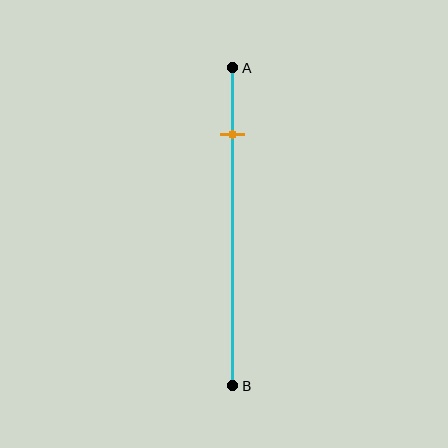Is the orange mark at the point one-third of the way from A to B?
No, the mark is at about 20% from A, not at the 33% one-third point.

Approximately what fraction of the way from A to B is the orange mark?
The orange mark is approximately 20% of the way from A to B.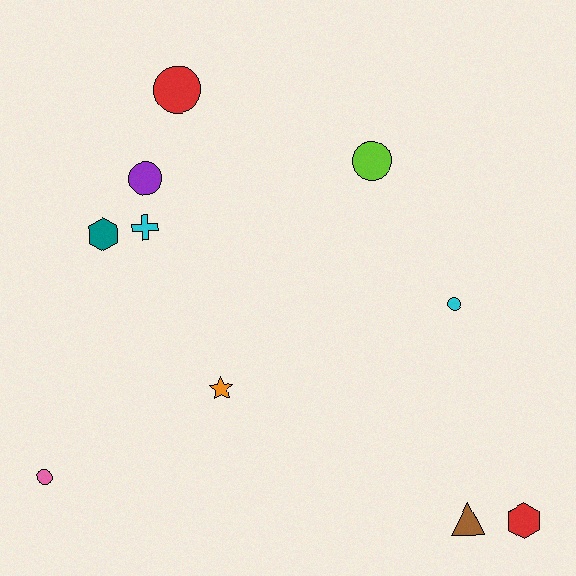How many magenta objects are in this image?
There are no magenta objects.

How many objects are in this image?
There are 10 objects.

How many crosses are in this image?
There is 1 cross.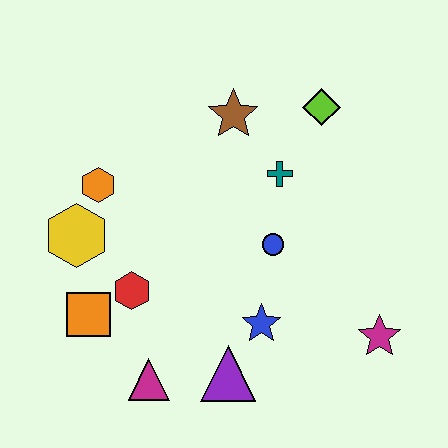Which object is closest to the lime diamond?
The teal cross is closest to the lime diamond.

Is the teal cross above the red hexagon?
Yes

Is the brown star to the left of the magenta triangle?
No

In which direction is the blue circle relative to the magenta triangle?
The blue circle is above the magenta triangle.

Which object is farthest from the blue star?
The lime diamond is farthest from the blue star.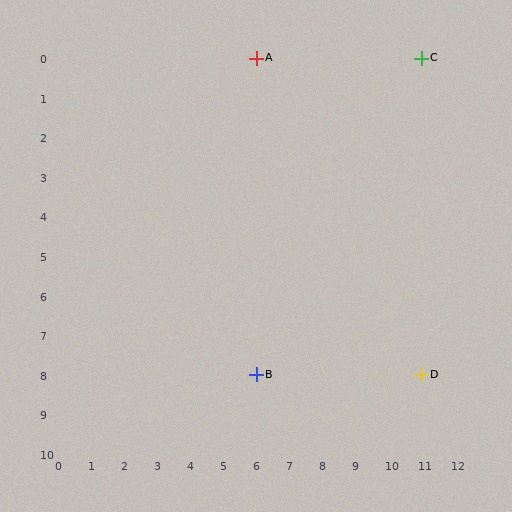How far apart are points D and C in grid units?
Points D and C are 8 rows apart.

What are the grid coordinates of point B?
Point B is at grid coordinates (6, 8).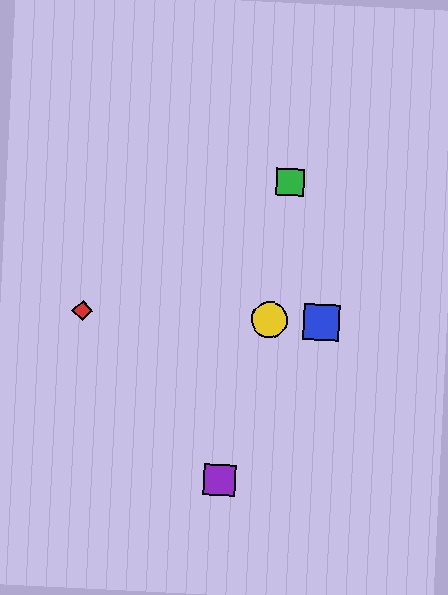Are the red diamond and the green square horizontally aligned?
No, the red diamond is at y≈310 and the green square is at y≈182.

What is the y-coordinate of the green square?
The green square is at y≈182.